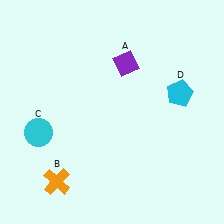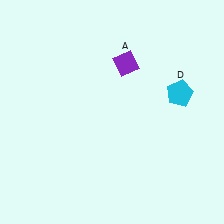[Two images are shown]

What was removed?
The orange cross (B), the cyan circle (C) were removed in Image 2.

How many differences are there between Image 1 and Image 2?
There are 2 differences between the two images.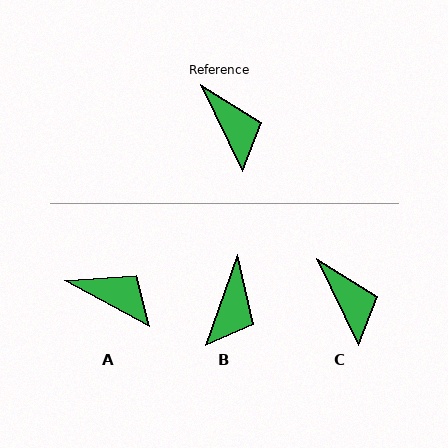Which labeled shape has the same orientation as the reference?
C.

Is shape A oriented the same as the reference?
No, it is off by about 36 degrees.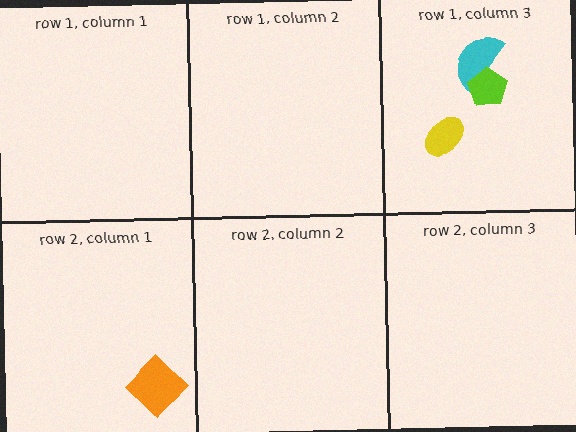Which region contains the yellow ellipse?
The row 1, column 3 region.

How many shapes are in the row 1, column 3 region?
3.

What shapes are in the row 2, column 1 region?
The orange diamond.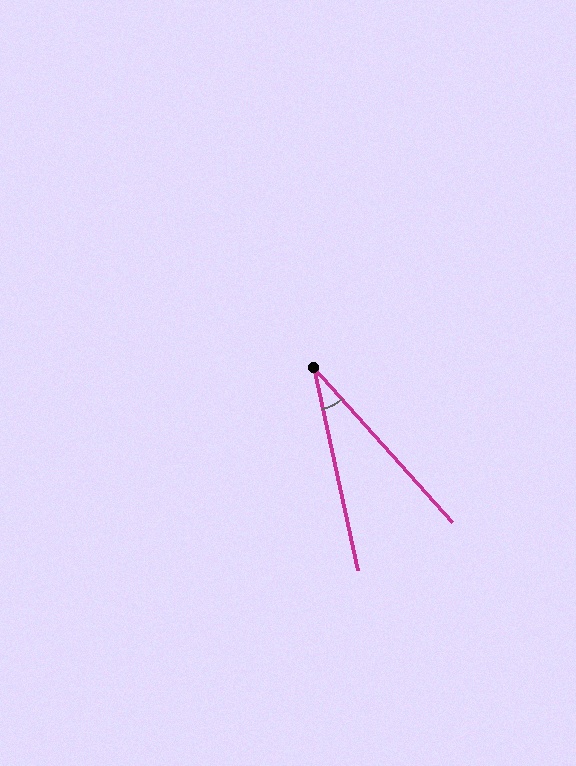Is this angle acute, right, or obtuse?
It is acute.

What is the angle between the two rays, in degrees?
Approximately 30 degrees.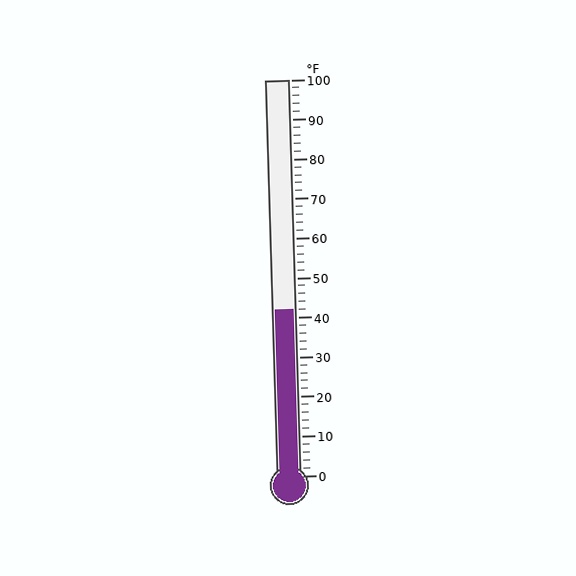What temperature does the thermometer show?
The thermometer shows approximately 42°F.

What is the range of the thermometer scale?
The thermometer scale ranges from 0°F to 100°F.